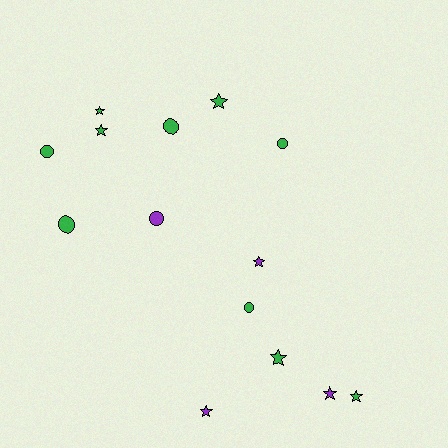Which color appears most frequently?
Green, with 10 objects.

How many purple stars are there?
There are 3 purple stars.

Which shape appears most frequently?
Star, with 8 objects.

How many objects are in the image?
There are 14 objects.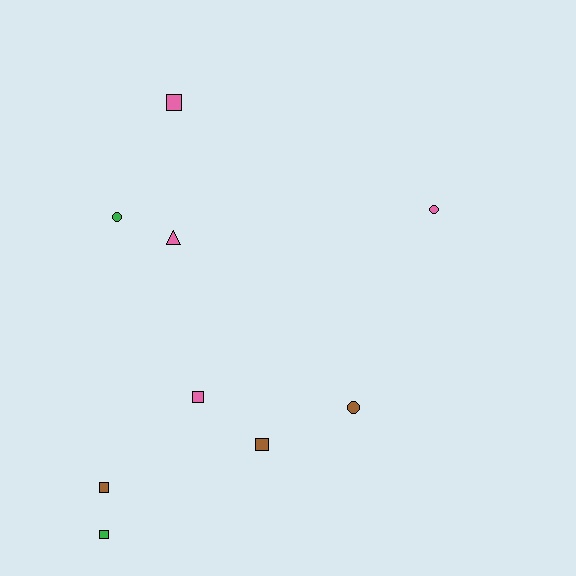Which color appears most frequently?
Pink, with 4 objects.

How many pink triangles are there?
There is 1 pink triangle.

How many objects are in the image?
There are 9 objects.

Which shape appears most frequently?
Square, with 5 objects.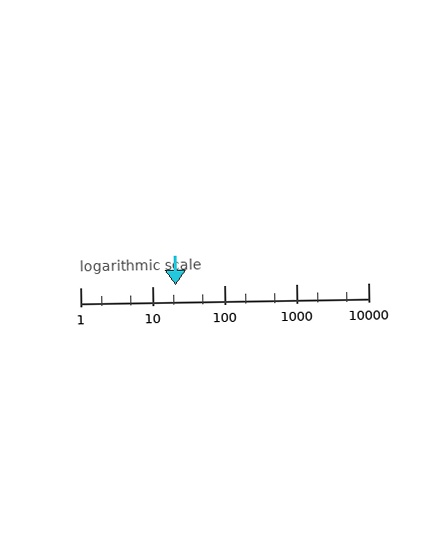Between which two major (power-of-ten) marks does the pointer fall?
The pointer is between 10 and 100.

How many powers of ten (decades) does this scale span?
The scale spans 4 decades, from 1 to 10000.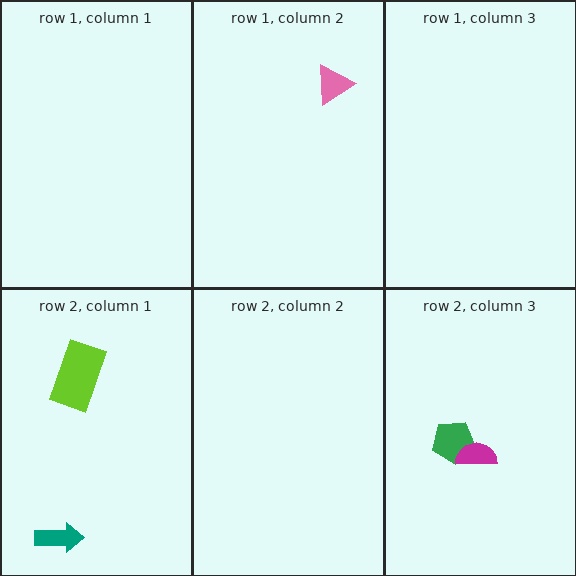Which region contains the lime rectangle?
The row 2, column 1 region.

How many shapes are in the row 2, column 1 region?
2.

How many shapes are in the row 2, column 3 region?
2.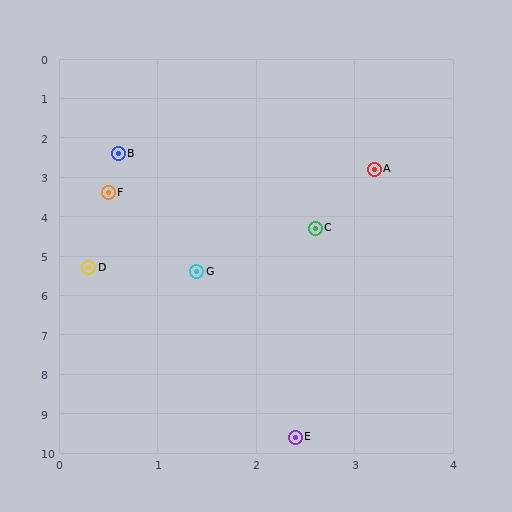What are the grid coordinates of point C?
Point C is at approximately (2.6, 4.3).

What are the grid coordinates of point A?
Point A is at approximately (3.2, 2.8).